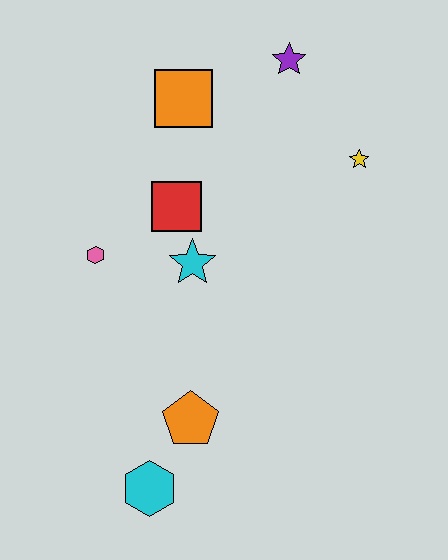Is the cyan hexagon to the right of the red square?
No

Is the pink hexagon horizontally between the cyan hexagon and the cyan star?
No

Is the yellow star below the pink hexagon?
No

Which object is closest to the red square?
The cyan star is closest to the red square.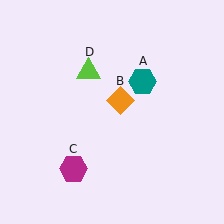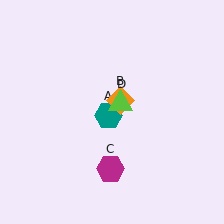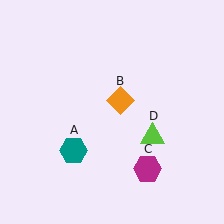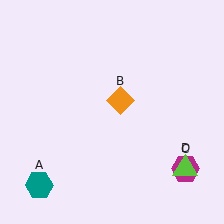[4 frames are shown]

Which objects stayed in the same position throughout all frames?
Orange diamond (object B) remained stationary.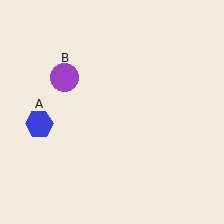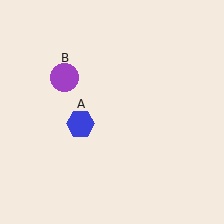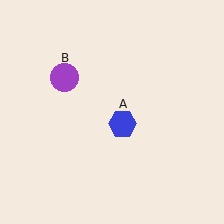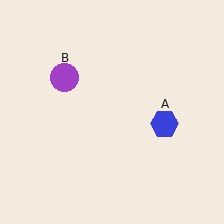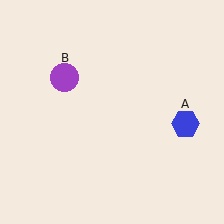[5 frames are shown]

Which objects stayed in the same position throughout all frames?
Purple circle (object B) remained stationary.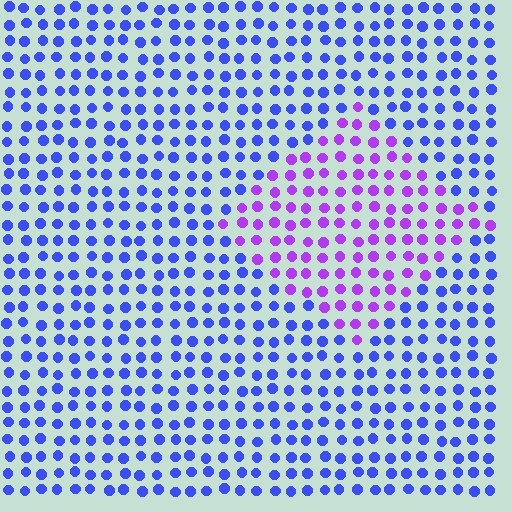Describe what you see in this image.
The image is filled with small blue elements in a uniform arrangement. A diamond-shaped region is visible where the elements are tinted to a slightly different hue, forming a subtle color boundary.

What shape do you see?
I see a diamond.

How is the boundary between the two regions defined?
The boundary is defined purely by a slight shift in hue (about 46 degrees). Spacing, size, and orientation are identical on both sides.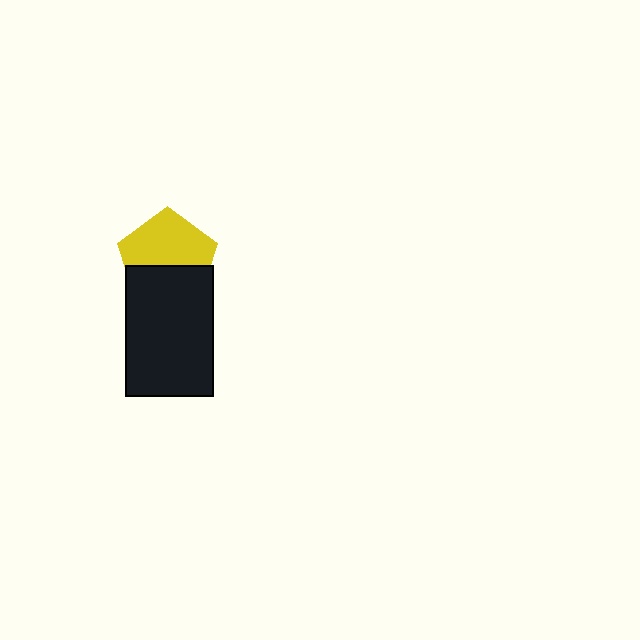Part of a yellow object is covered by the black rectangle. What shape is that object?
It is a pentagon.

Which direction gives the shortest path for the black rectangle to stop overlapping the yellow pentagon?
Moving down gives the shortest separation.